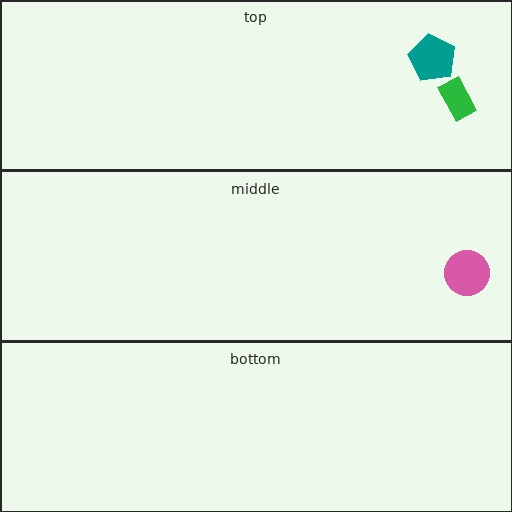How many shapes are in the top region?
2.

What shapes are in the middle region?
The pink circle.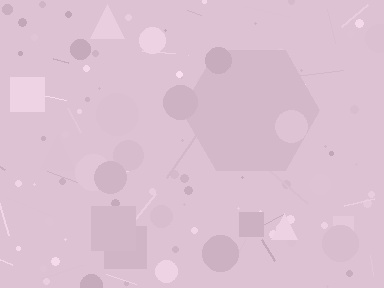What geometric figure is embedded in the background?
A hexagon is embedded in the background.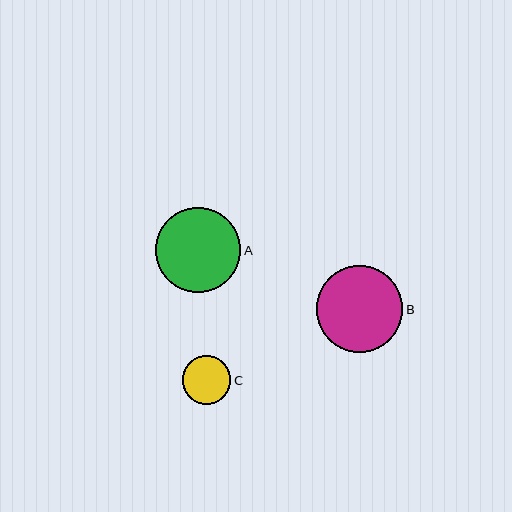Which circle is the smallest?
Circle C is the smallest with a size of approximately 49 pixels.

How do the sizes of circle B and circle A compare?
Circle B and circle A are approximately the same size.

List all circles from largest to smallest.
From largest to smallest: B, A, C.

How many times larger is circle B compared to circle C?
Circle B is approximately 1.8 times the size of circle C.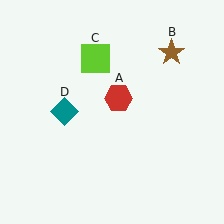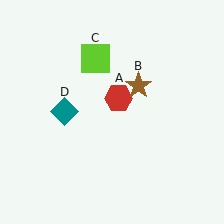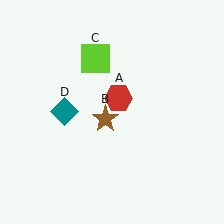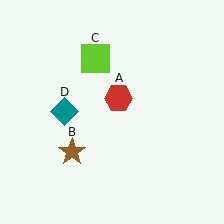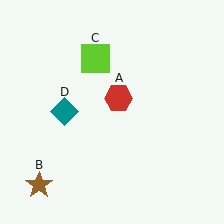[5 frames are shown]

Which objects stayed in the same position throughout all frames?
Red hexagon (object A) and lime square (object C) and teal diamond (object D) remained stationary.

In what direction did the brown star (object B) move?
The brown star (object B) moved down and to the left.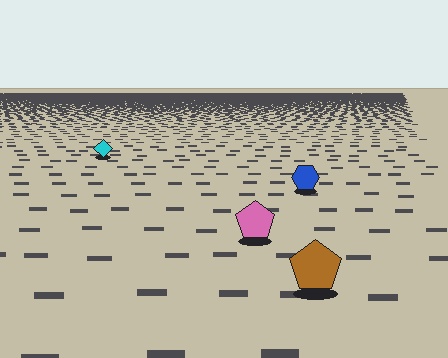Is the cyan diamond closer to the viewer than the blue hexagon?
No. The blue hexagon is closer — you can tell from the texture gradient: the ground texture is coarser near it.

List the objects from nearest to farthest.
From nearest to farthest: the brown pentagon, the pink pentagon, the blue hexagon, the cyan diamond.